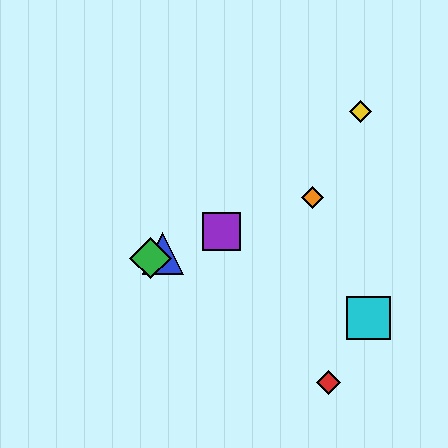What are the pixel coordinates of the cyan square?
The cyan square is at (368, 318).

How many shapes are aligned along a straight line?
4 shapes (the blue triangle, the green diamond, the purple square, the orange diamond) are aligned along a straight line.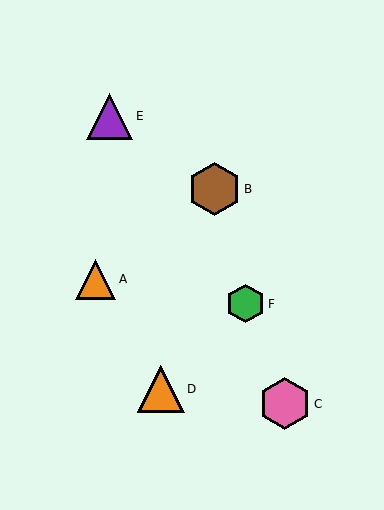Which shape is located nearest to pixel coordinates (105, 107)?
The purple triangle (labeled E) at (110, 116) is nearest to that location.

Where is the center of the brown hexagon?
The center of the brown hexagon is at (215, 189).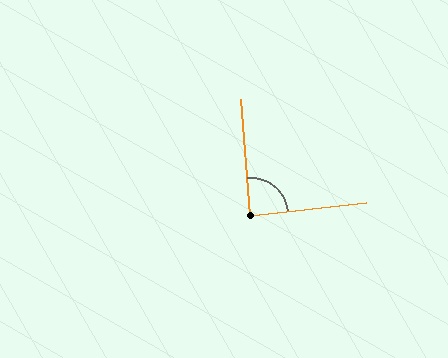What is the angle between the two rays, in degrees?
Approximately 88 degrees.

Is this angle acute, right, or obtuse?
It is approximately a right angle.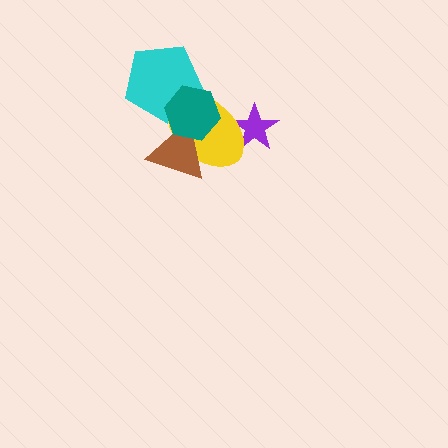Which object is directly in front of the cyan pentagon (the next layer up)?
The yellow ellipse is directly in front of the cyan pentagon.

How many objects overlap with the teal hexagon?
3 objects overlap with the teal hexagon.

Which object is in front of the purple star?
The yellow ellipse is in front of the purple star.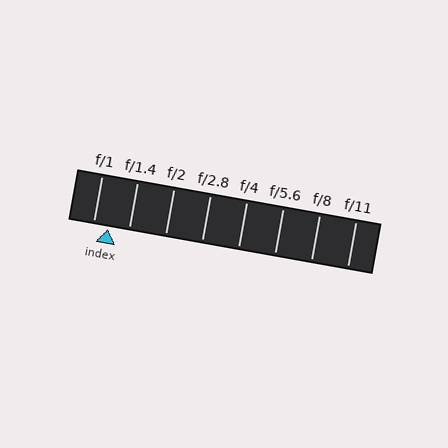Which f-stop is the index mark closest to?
The index mark is closest to f/1.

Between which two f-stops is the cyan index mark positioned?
The index mark is between f/1 and f/1.4.